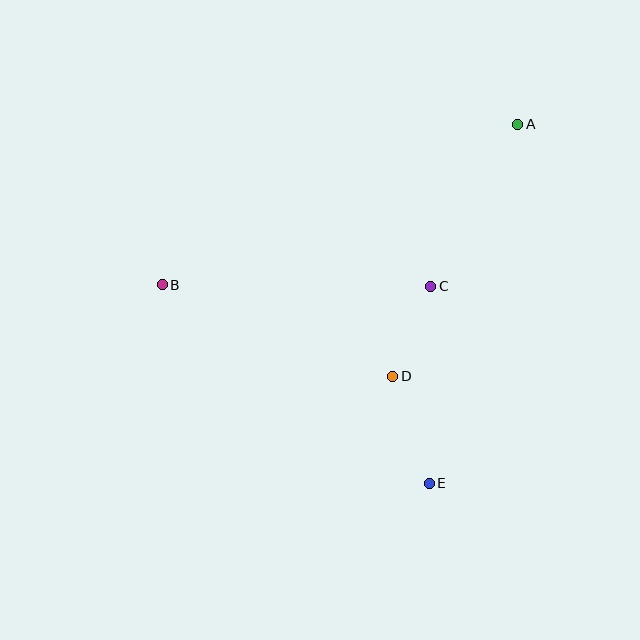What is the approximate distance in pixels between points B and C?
The distance between B and C is approximately 269 pixels.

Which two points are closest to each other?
Points C and D are closest to each other.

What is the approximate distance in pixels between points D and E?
The distance between D and E is approximately 113 pixels.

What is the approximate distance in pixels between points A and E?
The distance between A and E is approximately 370 pixels.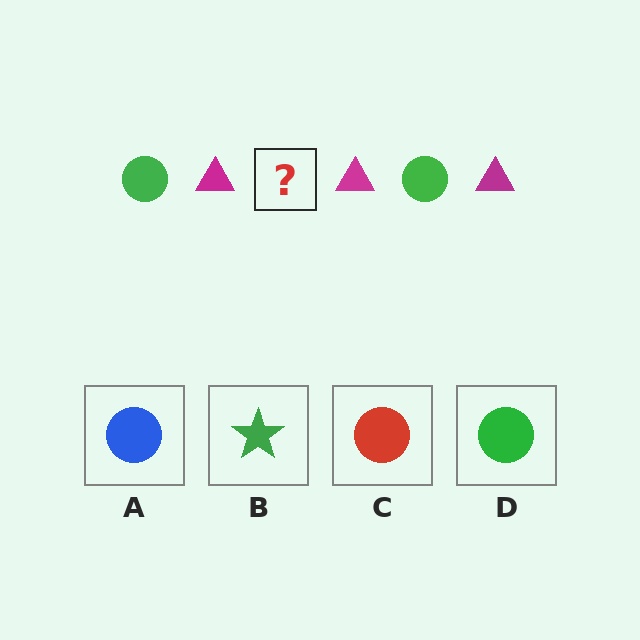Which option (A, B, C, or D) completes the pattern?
D.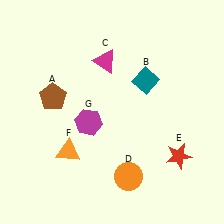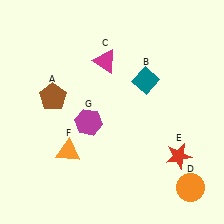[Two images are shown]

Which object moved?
The orange circle (D) moved right.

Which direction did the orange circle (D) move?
The orange circle (D) moved right.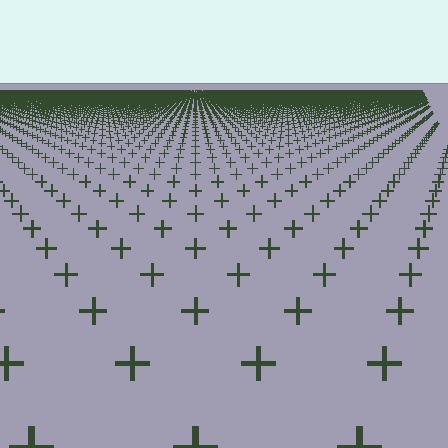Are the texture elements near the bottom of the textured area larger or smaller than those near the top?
Larger. Near the bottom, elements are closer to the viewer and appear at a bigger on-screen size.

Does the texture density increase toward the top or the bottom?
Density increases toward the top.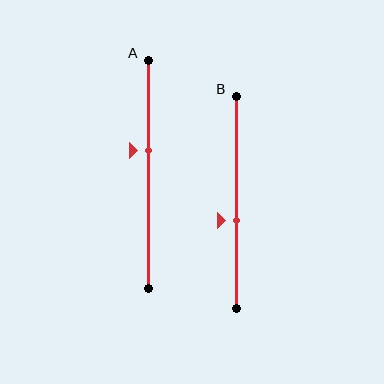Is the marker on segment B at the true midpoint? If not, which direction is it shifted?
No, the marker on segment B is shifted downward by about 9% of the segment length.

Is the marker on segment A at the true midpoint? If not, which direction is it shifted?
No, the marker on segment A is shifted upward by about 10% of the segment length.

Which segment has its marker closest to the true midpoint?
Segment B has its marker closest to the true midpoint.